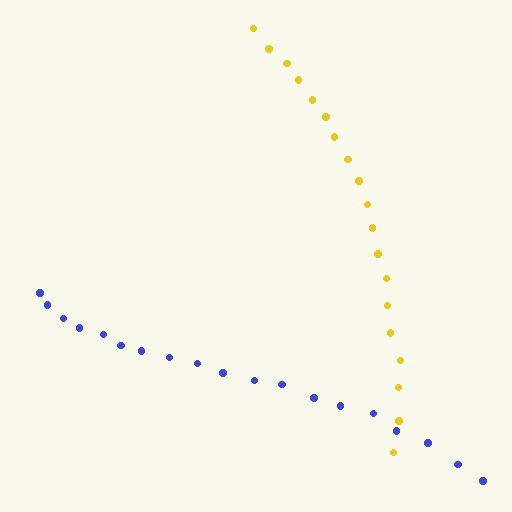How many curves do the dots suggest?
There are 2 distinct paths.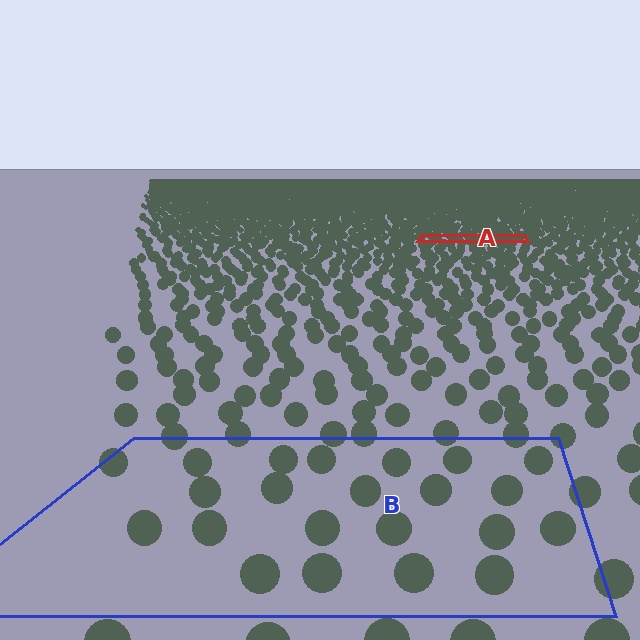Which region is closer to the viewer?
Region B is closer. The texture elements there are larger and more spread out.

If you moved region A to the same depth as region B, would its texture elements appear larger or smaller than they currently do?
They would appear larger. At a closer depth, the same texture elements are projected at a bigger on-screen size.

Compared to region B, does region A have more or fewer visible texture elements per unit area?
Region A has more texture elements per unit area — they are packed more densely because it is farther away.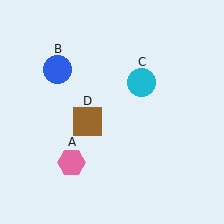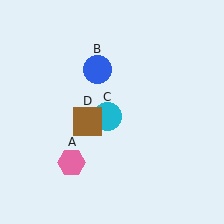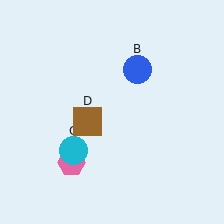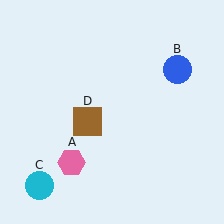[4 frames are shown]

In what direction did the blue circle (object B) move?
The blue circle (object B) moved right.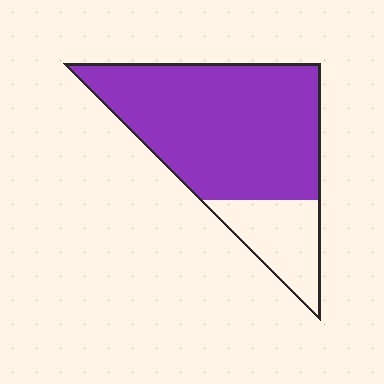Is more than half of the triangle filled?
Yes.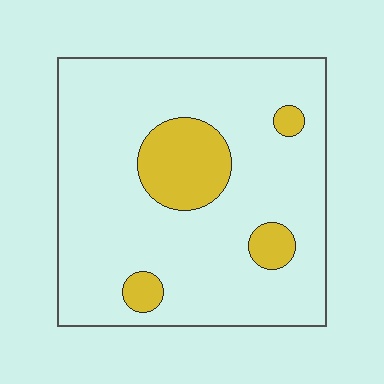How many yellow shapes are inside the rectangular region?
4.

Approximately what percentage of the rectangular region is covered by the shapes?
Approximately 15%.